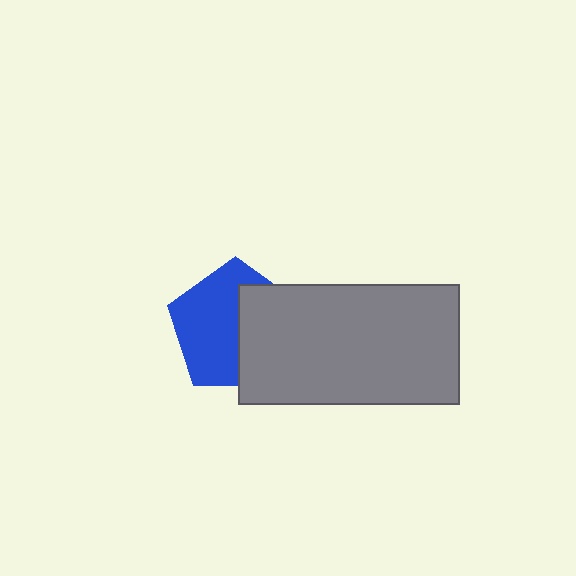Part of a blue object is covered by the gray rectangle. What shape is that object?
It is a pentagon.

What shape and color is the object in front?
The object in front is a gray rectangle.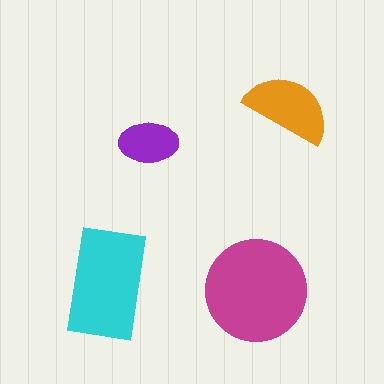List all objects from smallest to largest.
The purple ellipse, the orange semicircle, the cyan rectangle, the magenta circle.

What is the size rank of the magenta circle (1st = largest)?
1st.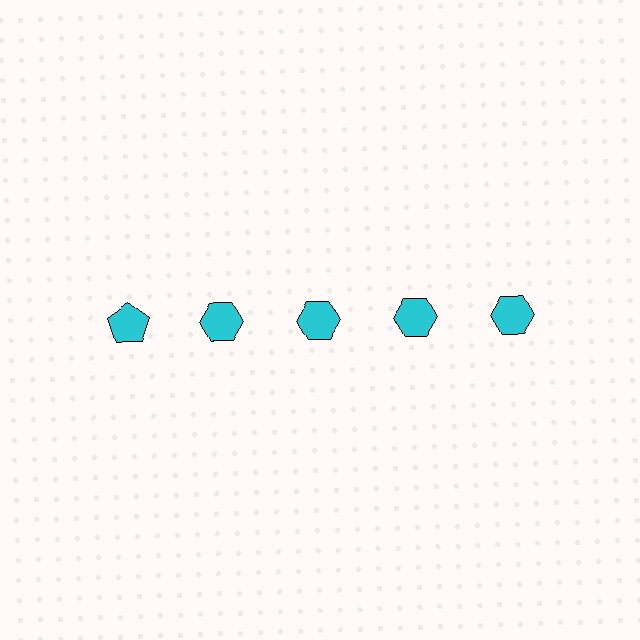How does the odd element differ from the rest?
It has a different shape: pentagon instead of hexagon.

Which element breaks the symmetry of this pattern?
The cyan pentagon in the top row, leftmost column breaks the symmetry. All other shapes are cyan hexagons.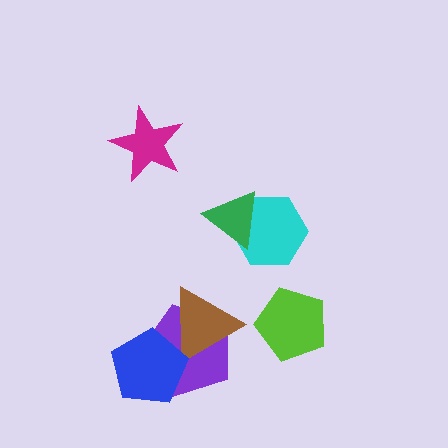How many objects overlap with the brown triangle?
2 objects overlap with the brown triangle.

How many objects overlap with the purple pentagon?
2 objects overlap with the purple pentagon.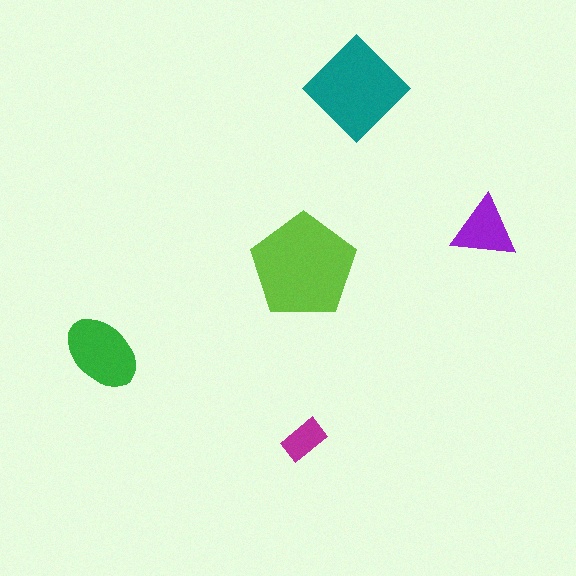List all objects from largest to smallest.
The lime pentagon, the teal diamond, the green ellipse, the purple triangle, the magenta rectangle.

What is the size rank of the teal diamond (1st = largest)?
2nd.